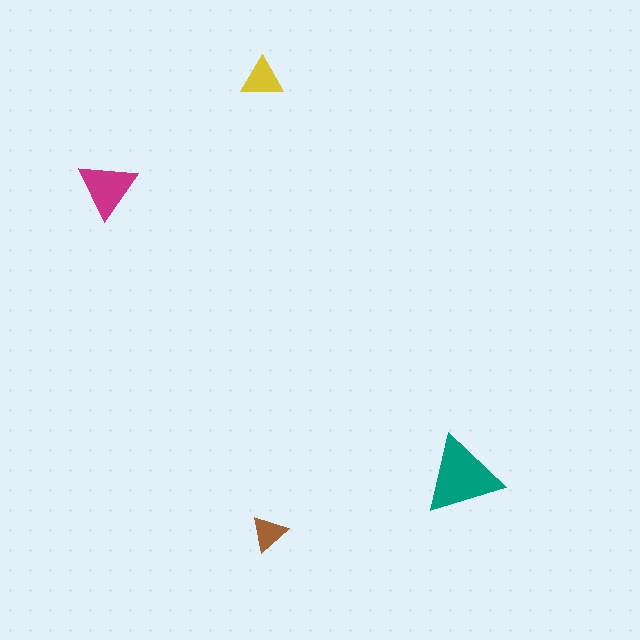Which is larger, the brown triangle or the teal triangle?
The teal one.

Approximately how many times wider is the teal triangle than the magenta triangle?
About 1.5 times wider.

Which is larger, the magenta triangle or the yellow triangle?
The magenta one.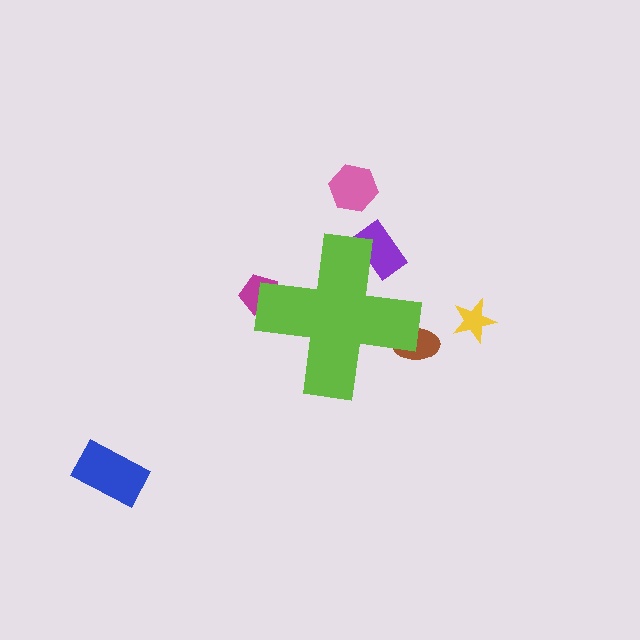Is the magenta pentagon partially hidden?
Yes, the magenta pentagon is partially hidden behind the lime cross.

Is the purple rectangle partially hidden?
Yes, the purple rectangle is partially hidden behind the lime cross.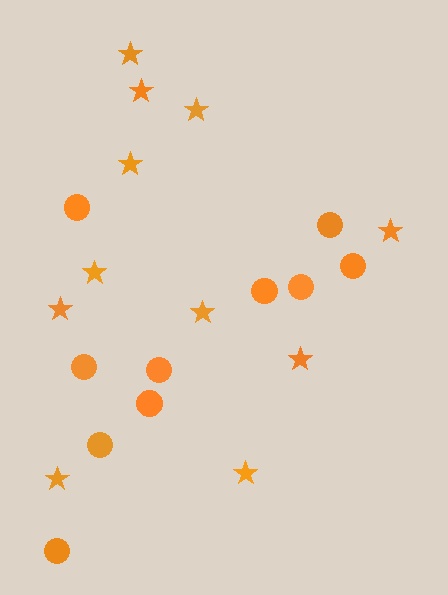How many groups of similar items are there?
There are 2 groups: one group of circles (10) and one group of stars (11).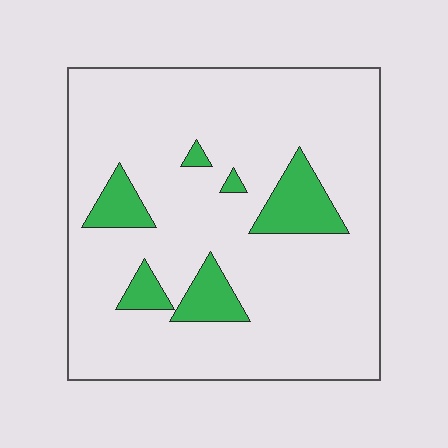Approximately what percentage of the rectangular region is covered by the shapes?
Approximately 15%.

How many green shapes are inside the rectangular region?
6.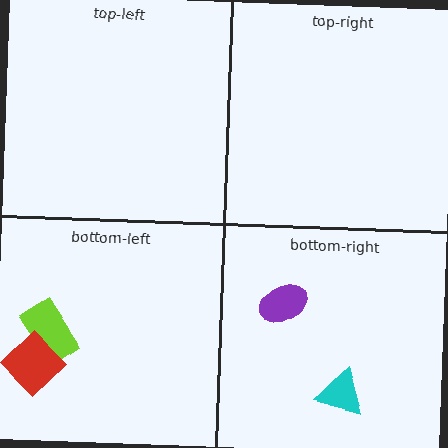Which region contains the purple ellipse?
The bottom-right region.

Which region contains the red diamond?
The bottom-left region.